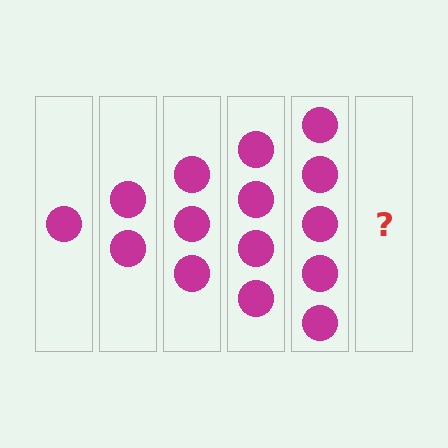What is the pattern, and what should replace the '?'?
The pattern is that each step adds one more circle. The '?' should be 6 circles.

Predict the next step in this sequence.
The next step is 6 circles.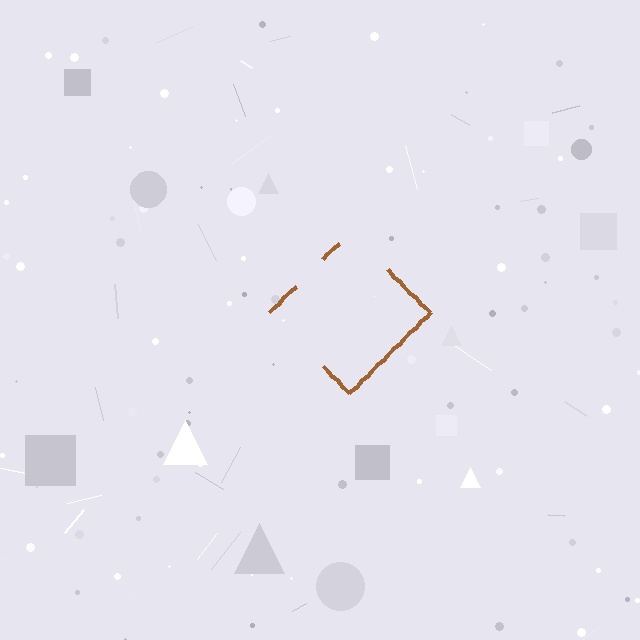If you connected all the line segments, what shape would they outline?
They would outline a diamond.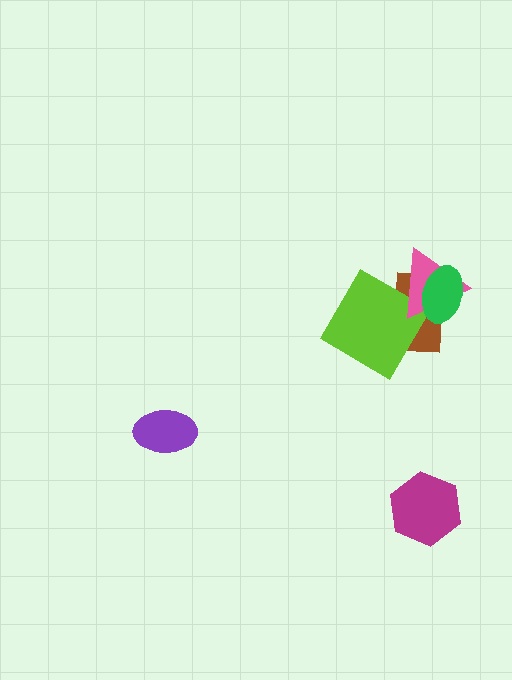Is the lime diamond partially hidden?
Yes, it is partially covered by another shape.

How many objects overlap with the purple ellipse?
0 objects overlap with the purple ellipse.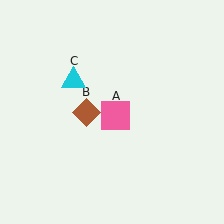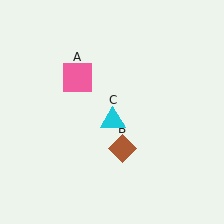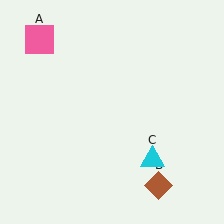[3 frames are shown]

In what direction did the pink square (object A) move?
The pink square (object A) moved up and to the left.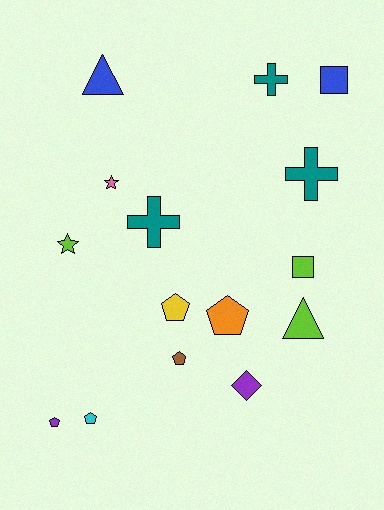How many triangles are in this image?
There are 2 triangles.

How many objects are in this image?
There are 15 objects.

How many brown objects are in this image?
There is 1 brown object.